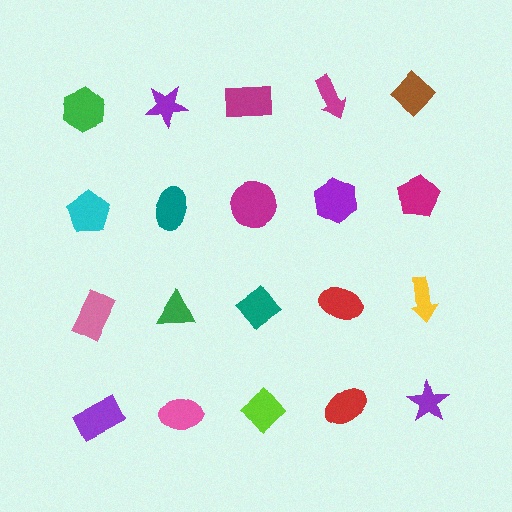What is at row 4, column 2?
A pink ellipse.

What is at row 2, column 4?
A purple hexagon.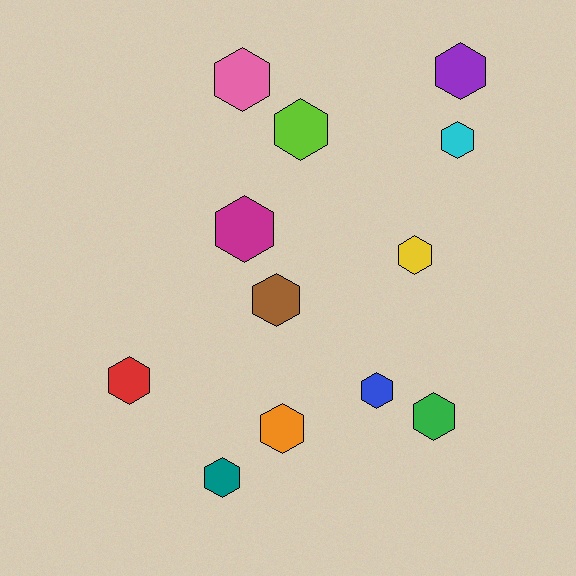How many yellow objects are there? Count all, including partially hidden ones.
There is 1 yellow object.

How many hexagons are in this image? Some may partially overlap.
There are 12 hexagons.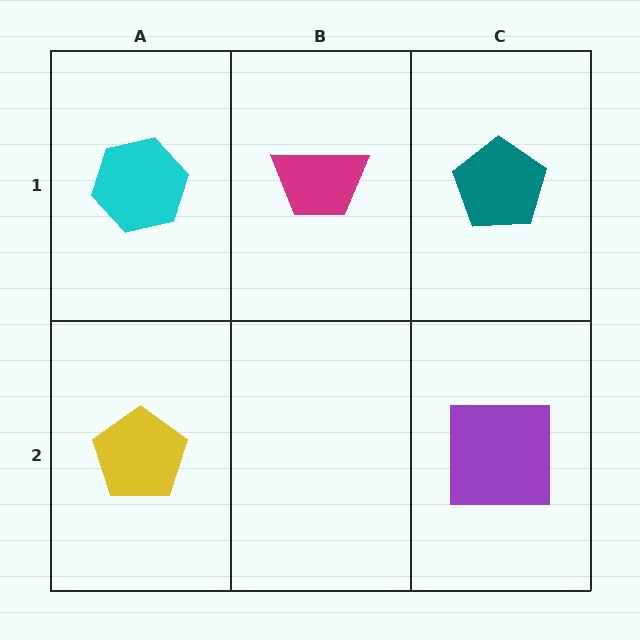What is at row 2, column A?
A yellow pentagon.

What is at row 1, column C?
A teal pentagon.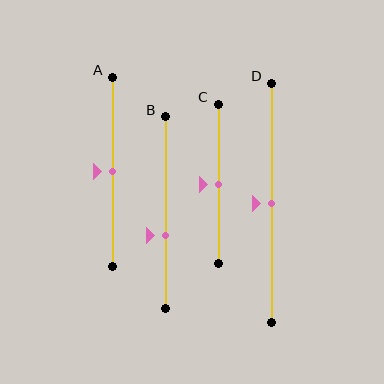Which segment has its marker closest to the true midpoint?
Segment A has its marker closest to the true midpoint.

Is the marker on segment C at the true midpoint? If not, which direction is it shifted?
Yes, the marker on segment C is at the true midpoint.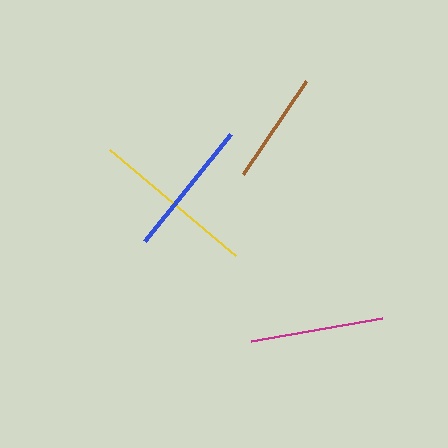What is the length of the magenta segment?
The magenta segment is approximately 133 pixels long.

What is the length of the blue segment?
The blue segment is approximately 138 pixels long.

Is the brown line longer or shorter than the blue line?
The blue line is longer than the brown line.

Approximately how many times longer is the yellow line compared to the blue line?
The yellow line is approximately 1.2 times the length of the blue line.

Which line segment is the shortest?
The brown line is the shortest at approximately 112 pixels.